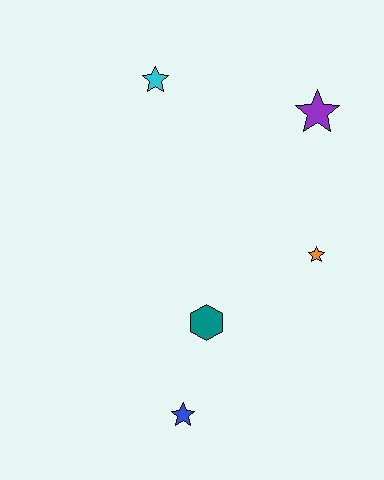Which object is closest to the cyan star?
The purple star is closest to the cyan star.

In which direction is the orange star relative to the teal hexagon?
The orange star is to the right of the teal hexagon.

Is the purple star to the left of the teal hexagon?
No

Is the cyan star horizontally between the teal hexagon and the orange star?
No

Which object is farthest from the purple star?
The blue star is farthest from the purple star.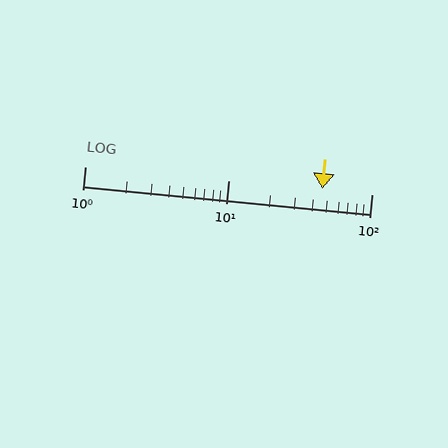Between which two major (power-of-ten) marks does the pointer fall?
The pointer is between 10 and 100.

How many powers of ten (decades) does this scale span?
The scale spans 2 decades, from 1 to 100.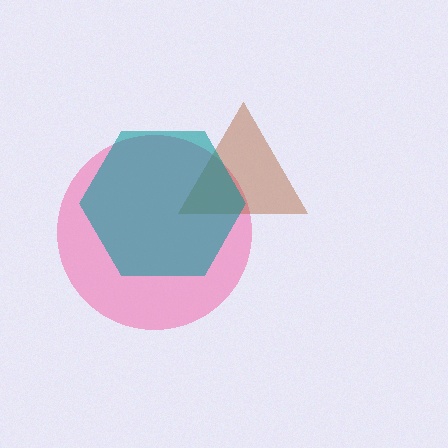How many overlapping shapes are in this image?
There are 3 overlapping shapes in the image.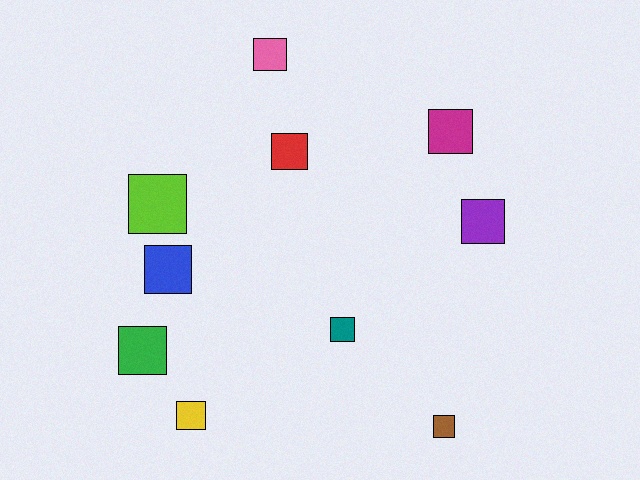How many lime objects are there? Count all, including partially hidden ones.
There is 1 lime object.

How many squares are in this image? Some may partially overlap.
There are 10 squares.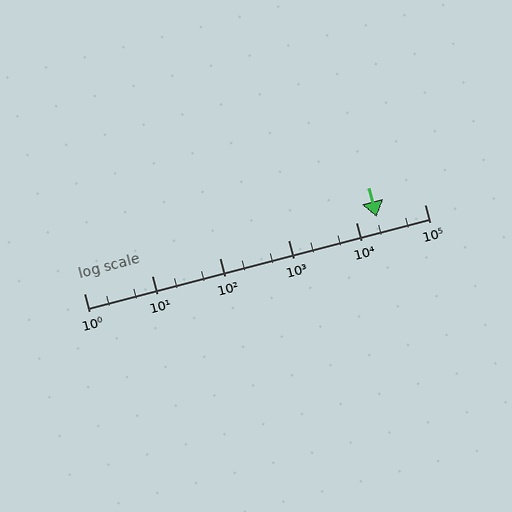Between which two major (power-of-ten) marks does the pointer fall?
The pointer is between 10000 and 100000.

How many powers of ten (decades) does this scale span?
The scale spans 5 decades, from 1 to 100000.